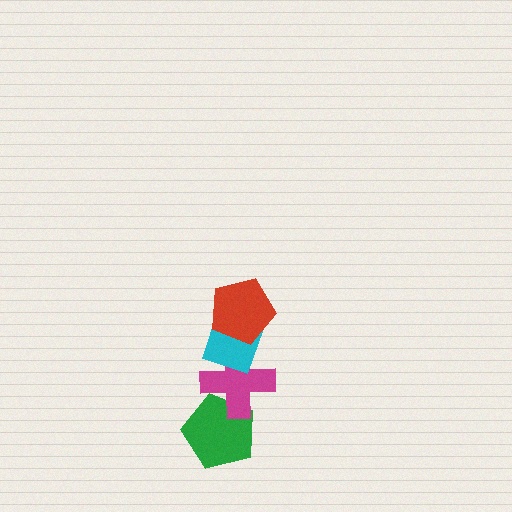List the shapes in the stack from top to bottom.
From top to bottom: the red pentagon, the cyan diamond, the magenta cross, the green pentagon.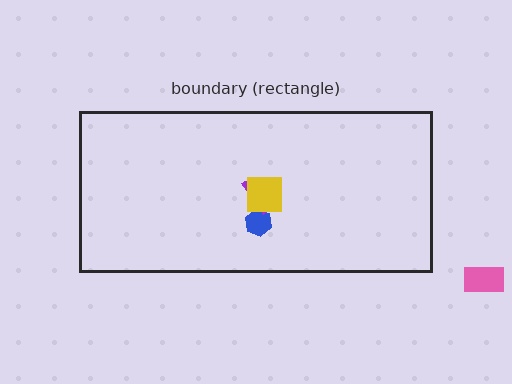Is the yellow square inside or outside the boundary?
Inside.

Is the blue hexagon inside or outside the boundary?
Inside.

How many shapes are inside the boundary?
3 inside, 1 outside.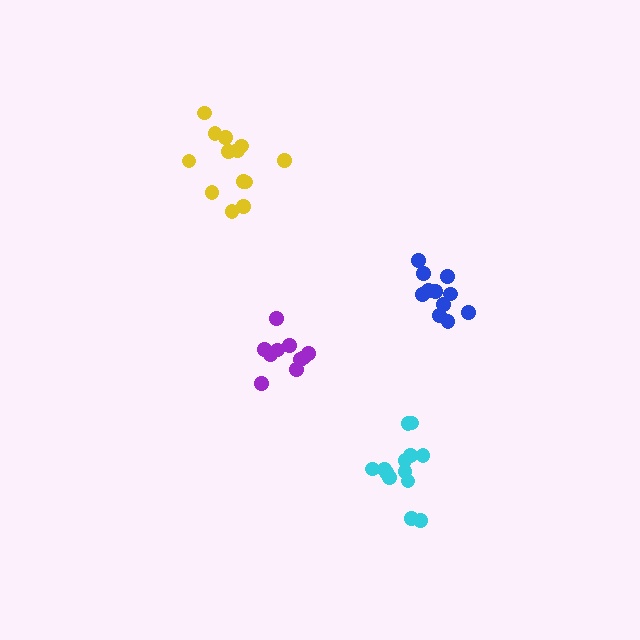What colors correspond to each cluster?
The clusters are colored: yellow, cyan, blue, purple.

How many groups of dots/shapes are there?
There are 4 groups.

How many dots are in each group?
Group 1: 13 dots, Group 2: 13 dots, Group 3: 11 dots, Group 4: 10 dots (47 total).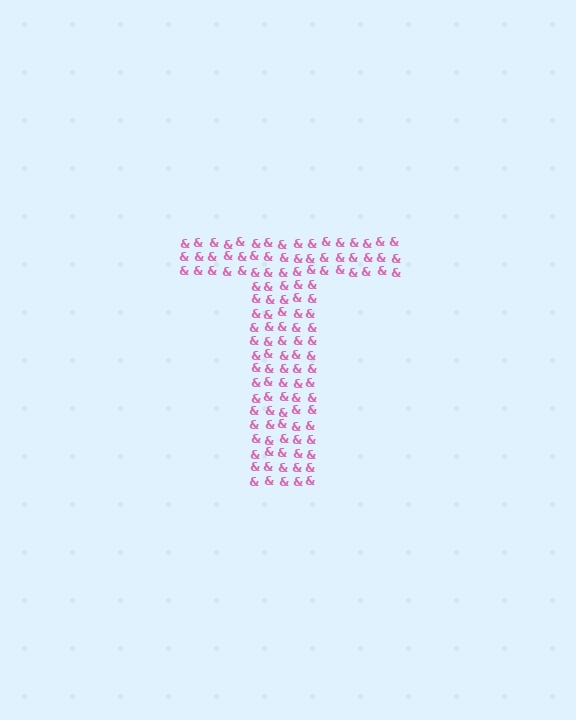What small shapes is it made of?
It is made of small ampersands.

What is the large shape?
The large shape is the letter T.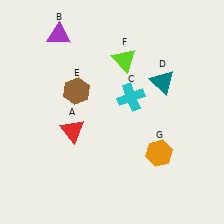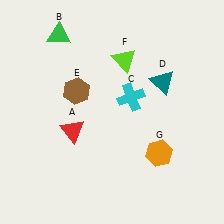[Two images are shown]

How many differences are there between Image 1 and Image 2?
There is 1 difference between the two images.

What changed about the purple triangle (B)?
In Image 1, B is purple. In Image 2, it changed to green.